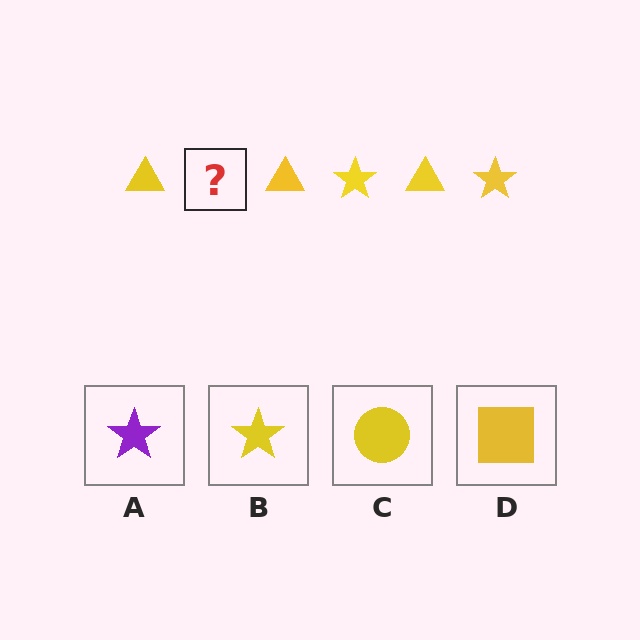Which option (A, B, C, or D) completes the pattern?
B.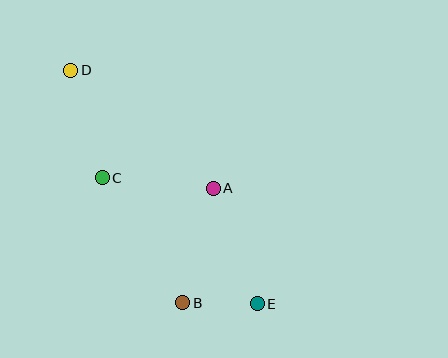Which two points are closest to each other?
Points B and E are closest to each other.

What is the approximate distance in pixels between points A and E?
The distance between A and E is approximately 123 pixels.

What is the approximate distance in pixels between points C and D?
The distance between C and D is approximately 112 pixels.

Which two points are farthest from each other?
Points D and E are farthest from each other.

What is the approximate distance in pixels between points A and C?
The distance between A and C is approximately 111 pixels.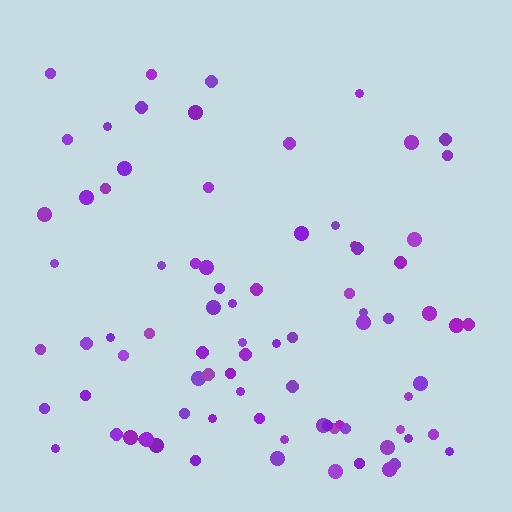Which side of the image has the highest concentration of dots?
The bottom.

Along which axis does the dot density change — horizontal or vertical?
Vertical.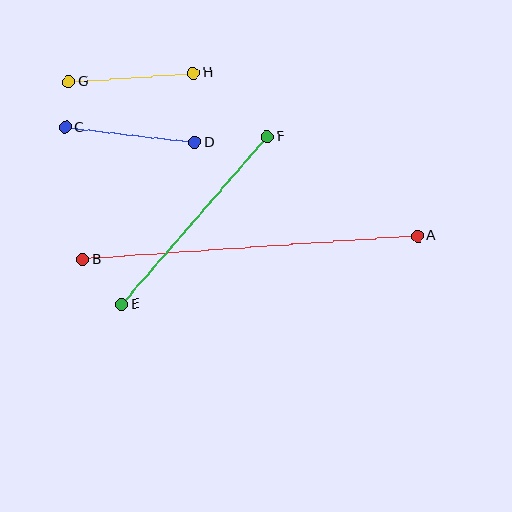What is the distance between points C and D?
The distance is approximately 130 pixels.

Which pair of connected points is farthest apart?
Points A and B are farthest apart.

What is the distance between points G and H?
The distance is approximately 125 pixels.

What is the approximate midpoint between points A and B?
The midpoint is at approximately (250, 248) pixels.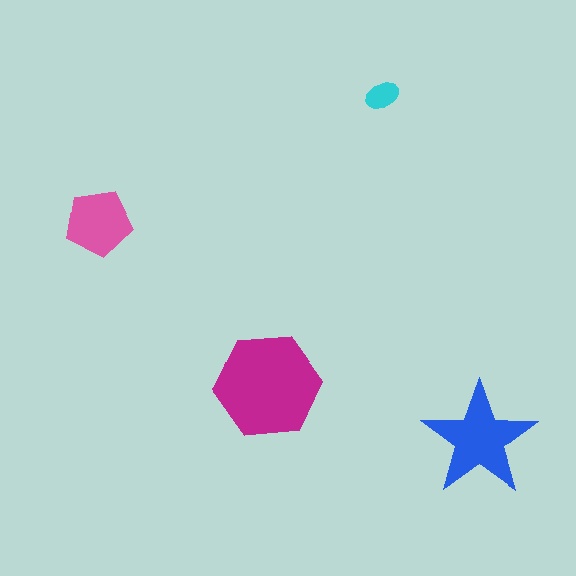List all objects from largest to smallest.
The magenta hexagon, the blue star, the pink pentagon, the cyan ellipse.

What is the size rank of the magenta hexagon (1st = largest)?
1st.